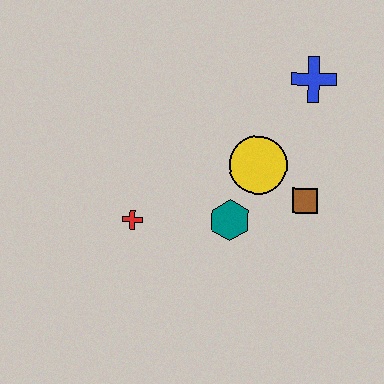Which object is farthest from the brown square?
The red cross is farthest from the brown square.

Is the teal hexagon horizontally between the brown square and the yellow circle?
No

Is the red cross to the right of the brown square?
No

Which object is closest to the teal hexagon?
The yellow circle is closest to the teal hexagon.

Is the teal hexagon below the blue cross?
Yes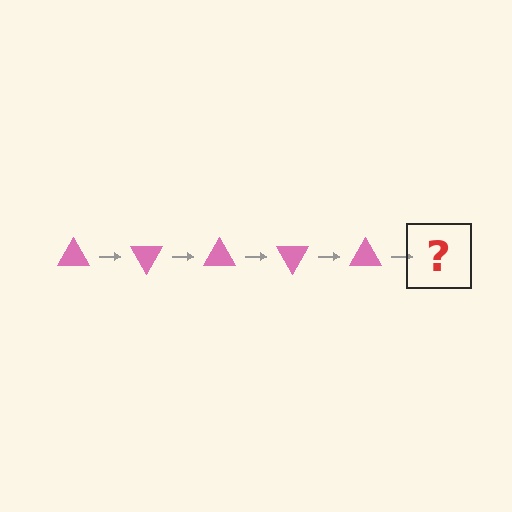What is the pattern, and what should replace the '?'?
The pattern is that the triangle rotates 60 degrees each step. The '?' should be a pink triangle rotated 300 degrees.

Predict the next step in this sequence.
The next step is a pink triangle rotated 300 degrees.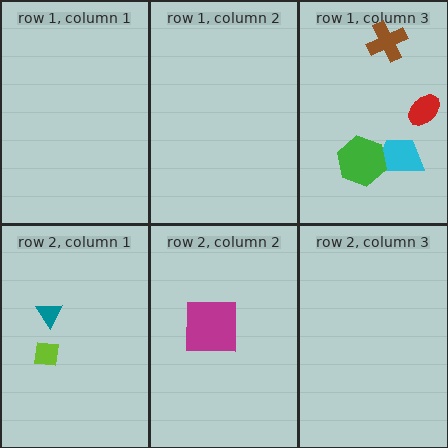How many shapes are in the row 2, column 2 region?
1.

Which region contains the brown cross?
The row 1, column 3 region.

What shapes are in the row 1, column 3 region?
The cyan trapezoid, the green hexagon, the brown cross, the red ellipse.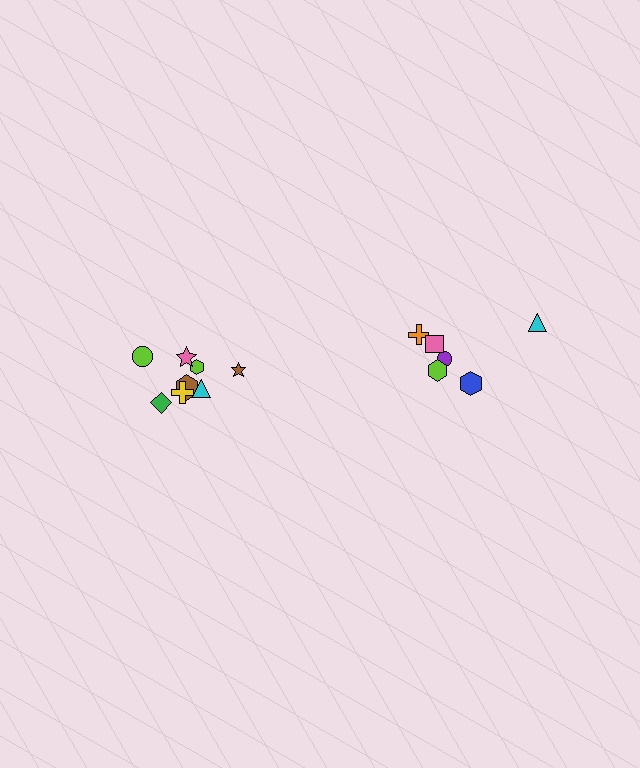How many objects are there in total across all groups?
There are 14 objects.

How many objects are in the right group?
There are 6 objects.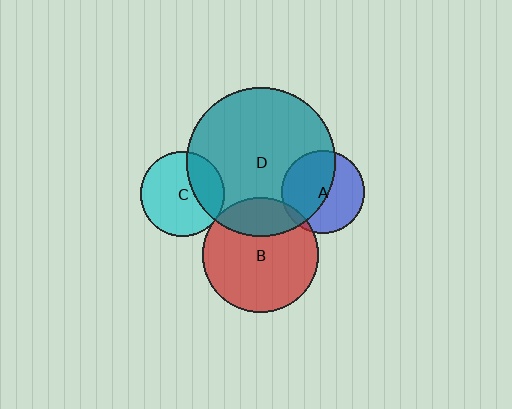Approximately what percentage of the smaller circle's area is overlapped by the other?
Approximately 55%.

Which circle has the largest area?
Circle D (teal).